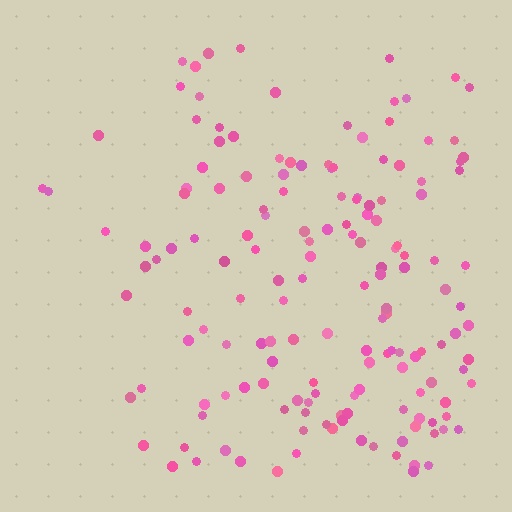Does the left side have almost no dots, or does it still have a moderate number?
Still a moderate number, just noticeably fewer than the right.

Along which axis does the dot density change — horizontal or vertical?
Horizontal.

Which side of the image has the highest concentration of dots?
The right.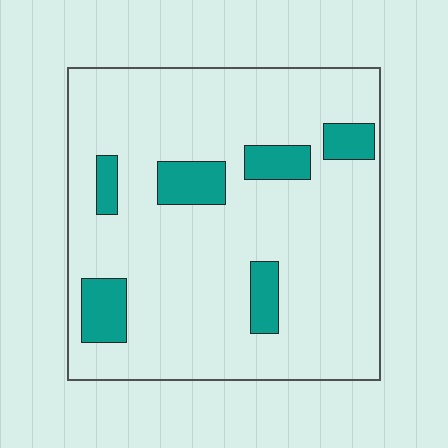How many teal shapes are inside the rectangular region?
6.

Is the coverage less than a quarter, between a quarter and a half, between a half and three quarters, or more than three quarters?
Less than a quarter.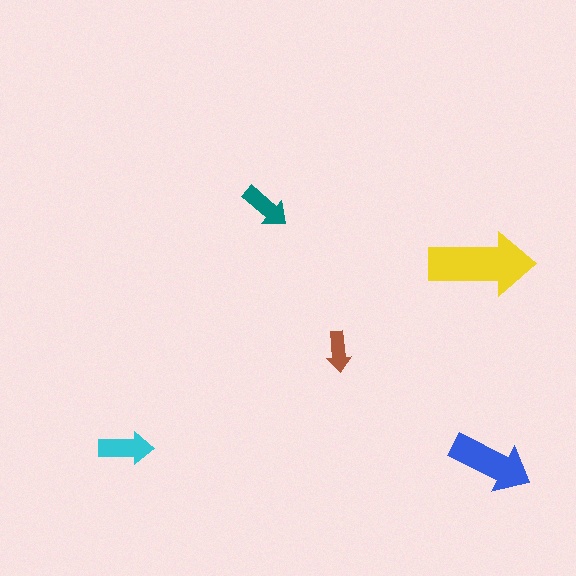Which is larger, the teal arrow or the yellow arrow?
The yellow one.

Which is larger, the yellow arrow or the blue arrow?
The yellow one.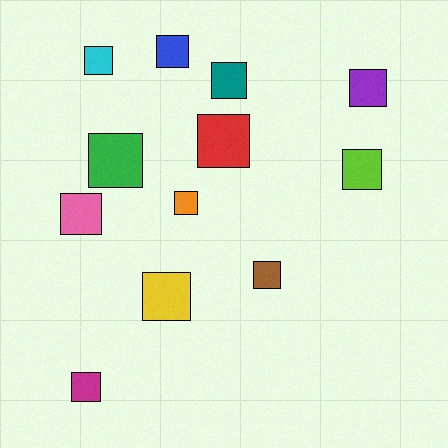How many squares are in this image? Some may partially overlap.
There are 12 squares.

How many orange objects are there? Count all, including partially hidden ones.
There is 1 orange object.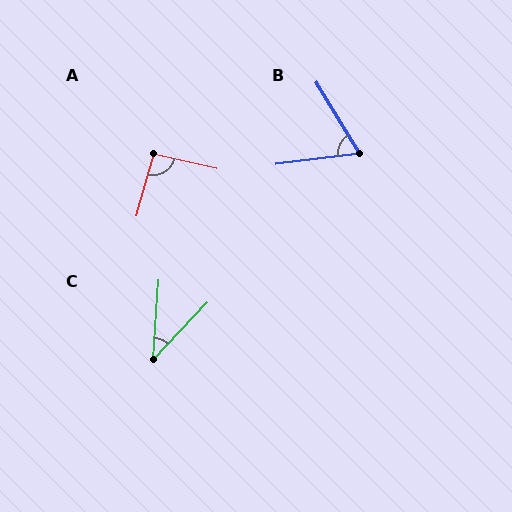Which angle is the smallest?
C, at approximately 39 degrees.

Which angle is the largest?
A, at approximately 93 degrees.